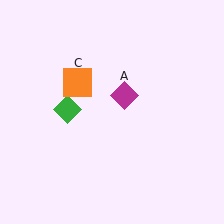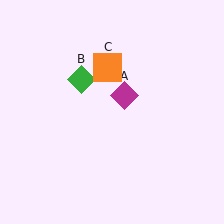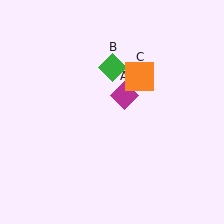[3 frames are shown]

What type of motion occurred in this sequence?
The green diamond (object B), orange square (object C) rotated clockwise around the center of the scene.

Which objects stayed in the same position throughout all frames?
Magenta diamond (object A) remained stationary.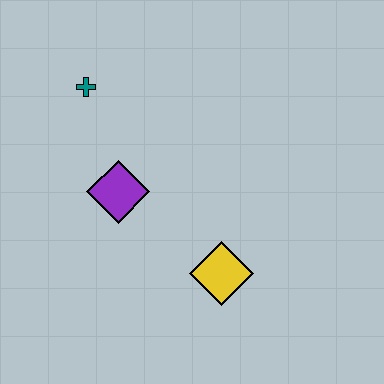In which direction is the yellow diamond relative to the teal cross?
The yellow diamond is below the teal cross.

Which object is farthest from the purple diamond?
The yellow diamond is farthest from the purple diamond.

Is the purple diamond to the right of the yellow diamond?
No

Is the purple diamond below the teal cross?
Yes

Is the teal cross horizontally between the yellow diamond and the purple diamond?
No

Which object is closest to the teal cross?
The purple diamond is closest to the teal cross.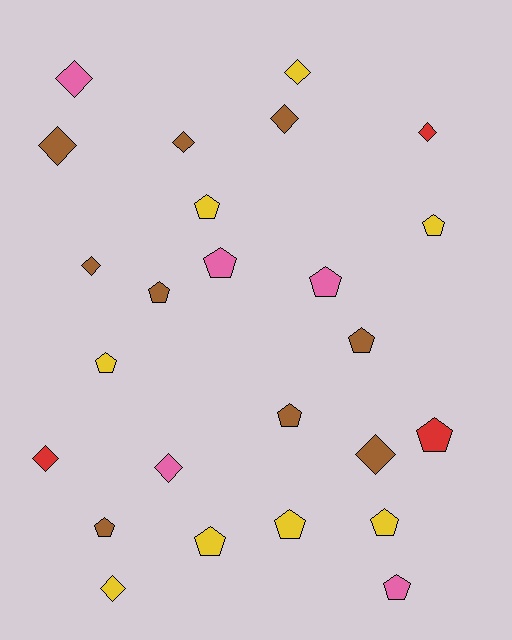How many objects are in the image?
There are 25 objects.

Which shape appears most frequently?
Pentagon, with 14 objects.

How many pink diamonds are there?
There are 2 pink diamonds.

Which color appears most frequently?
Brown, with 9 objects.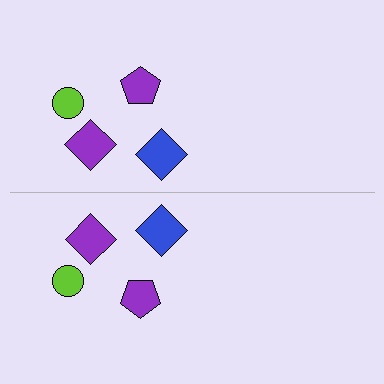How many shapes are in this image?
There are 8 shapes in this image.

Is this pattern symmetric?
Yes, this pattern has bilateral (reflection) symmetry.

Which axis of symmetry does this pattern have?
The pattern has a horizontal axis of symmetry running through the center of the image.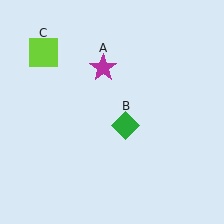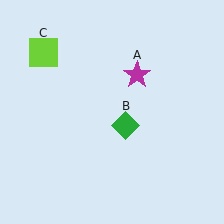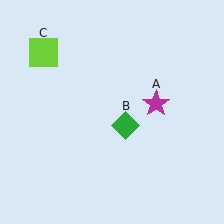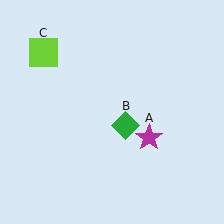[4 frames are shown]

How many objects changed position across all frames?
1 object changed position: magenta star (object A).